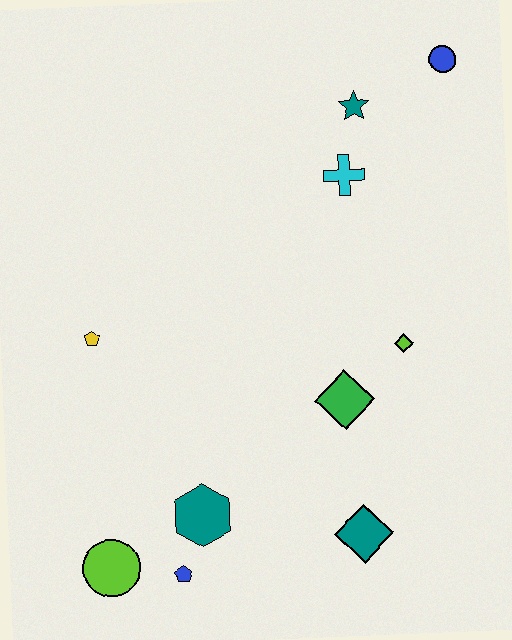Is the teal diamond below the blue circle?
Yes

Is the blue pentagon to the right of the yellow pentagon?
Yes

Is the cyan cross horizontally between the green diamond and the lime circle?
No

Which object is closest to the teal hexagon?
The blue pentagon is closest to the teal hexagon.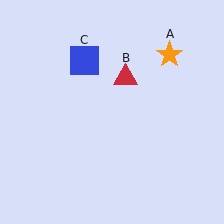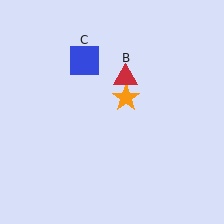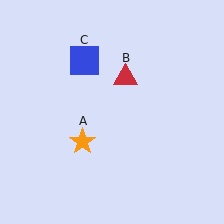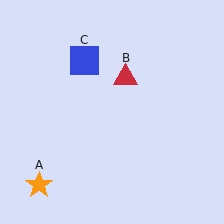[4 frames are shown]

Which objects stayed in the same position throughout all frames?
Red triangle (object B) and blue square (object C) remained stationary.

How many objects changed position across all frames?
1 object changed position: orange star (object A).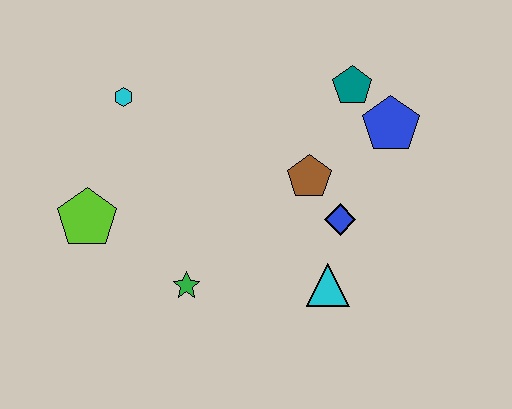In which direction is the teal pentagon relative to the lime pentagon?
The teal pentagon is to the right of the lime pentagon.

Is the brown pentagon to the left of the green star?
No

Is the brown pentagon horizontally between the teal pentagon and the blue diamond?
No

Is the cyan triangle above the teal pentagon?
No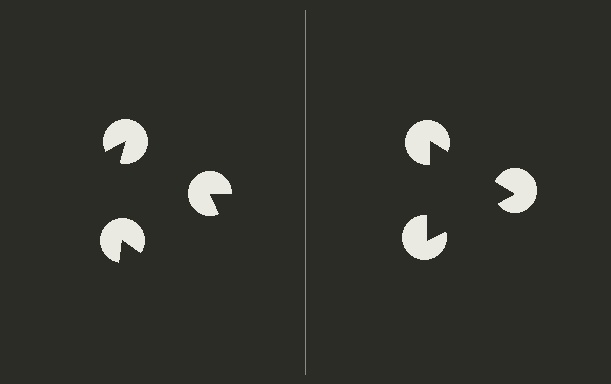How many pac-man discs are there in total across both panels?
6 — 3 on each side.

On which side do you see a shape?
An illusory triangle appears on the right side. On the left side the wedge cuts are rotated, so no coherent shape forms.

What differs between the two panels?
The pac-man discs are positioned identically on both sides; only the wedge orientations differ. On the right they align to a triangle; on the left they are misaligned.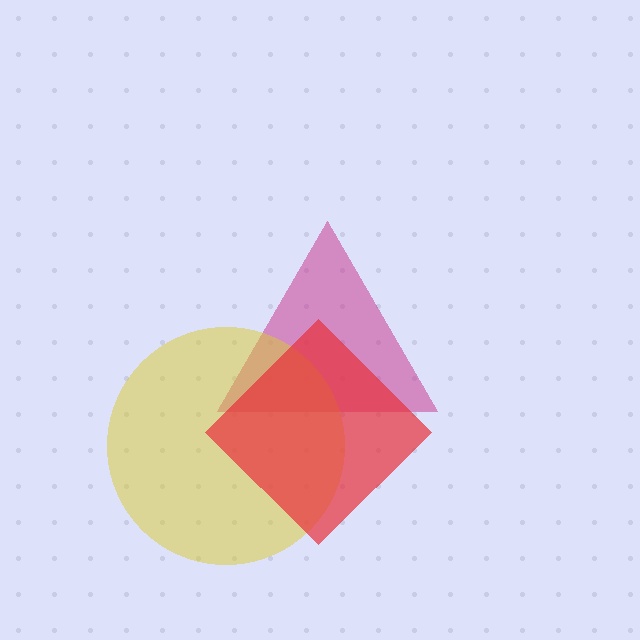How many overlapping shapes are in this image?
There are 3 overlapping shapes in the image.